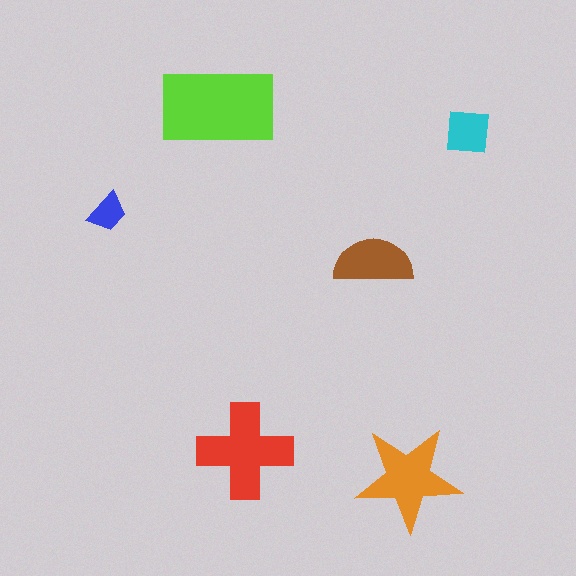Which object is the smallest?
The blue trapezoid.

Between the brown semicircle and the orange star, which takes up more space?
The orange star.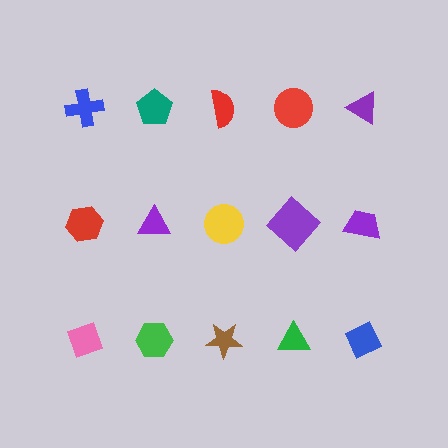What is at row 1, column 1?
A blue cross.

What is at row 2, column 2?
A purple triangle.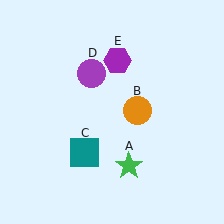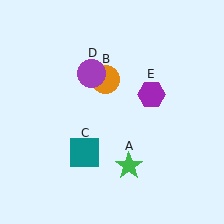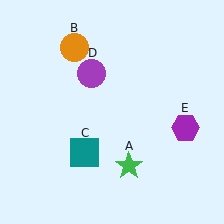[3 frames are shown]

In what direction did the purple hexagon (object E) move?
The purple hexagon (object E) moved down and to the right.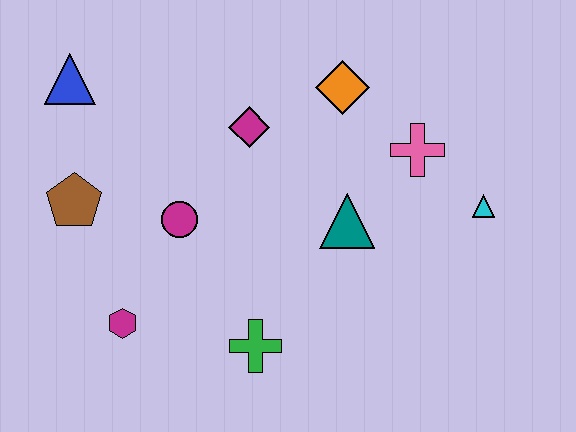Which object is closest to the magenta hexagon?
The magenta circle is closest to the magenta hexagon.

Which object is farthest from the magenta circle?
The cyan triangle is farthest from the magenta circle.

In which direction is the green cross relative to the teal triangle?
The green cross is below the teal triangle.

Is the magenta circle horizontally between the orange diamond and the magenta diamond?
No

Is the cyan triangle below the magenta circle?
No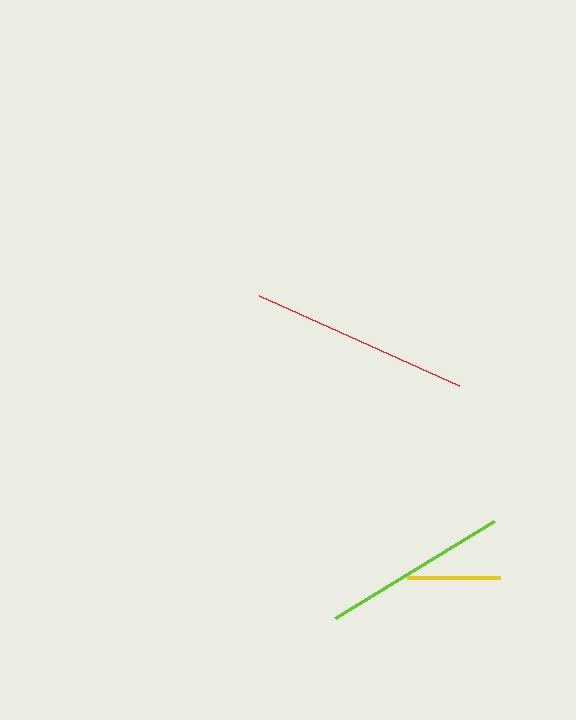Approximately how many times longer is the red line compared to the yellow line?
The red line is approximately 2.4 times the length of the yellow line.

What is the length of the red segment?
The red segment is approximately 219 pixels long.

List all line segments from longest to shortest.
From longest to shortest: red, lime, yellow.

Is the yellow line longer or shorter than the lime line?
The lime line is longer than the yellow line.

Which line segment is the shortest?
The yellow line is the shortest at approximately 93 pixels.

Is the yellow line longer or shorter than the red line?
The red line is longer than the yellow line.